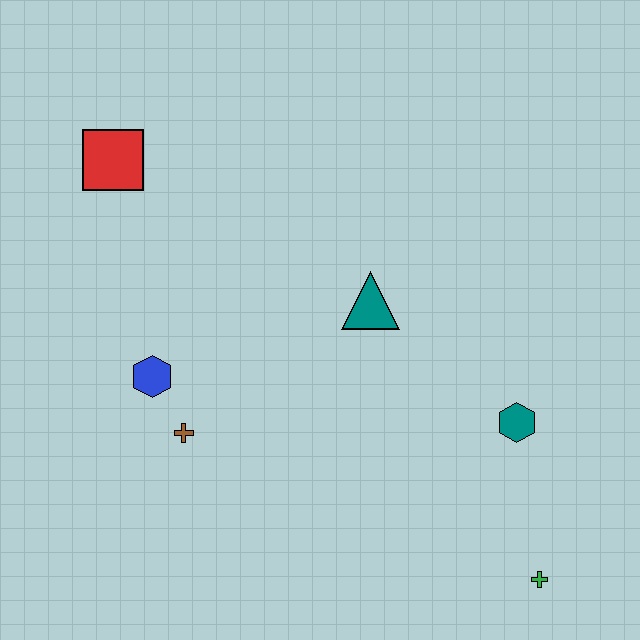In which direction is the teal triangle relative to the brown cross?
The teal triangle is to the right of the brown cross.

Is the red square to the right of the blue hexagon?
No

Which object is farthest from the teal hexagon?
The red square is farthest from the teal hexagon.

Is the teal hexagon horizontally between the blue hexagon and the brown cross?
No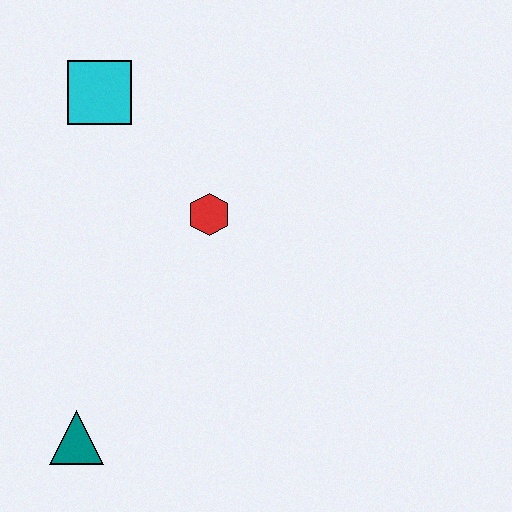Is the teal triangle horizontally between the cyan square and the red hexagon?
No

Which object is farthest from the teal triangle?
The cyan square is farthest from the teal triangle.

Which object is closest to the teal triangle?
The red hexagon is closest to the teal triangle.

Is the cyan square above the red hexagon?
Yes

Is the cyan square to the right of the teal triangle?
Yes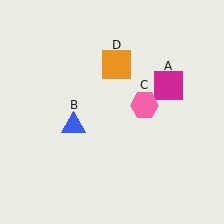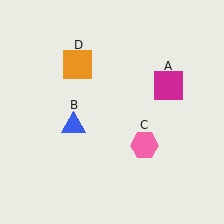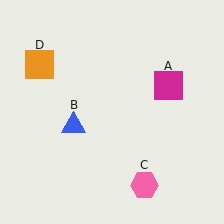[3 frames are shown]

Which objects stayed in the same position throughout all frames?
Magenta square (object A) and blue triangle (object B) remained stationary.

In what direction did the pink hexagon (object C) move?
The pink hexagon (object C) moved down.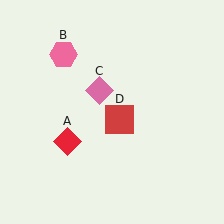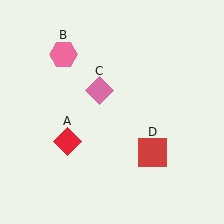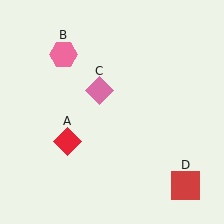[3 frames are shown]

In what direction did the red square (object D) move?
The red square (object D) moved down and to the right.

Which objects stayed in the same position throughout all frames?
Red diamond (object A) and pink hexagon (object B) and pink diamond (object C) remained stationary.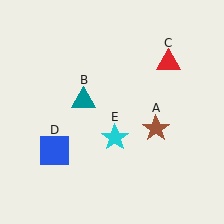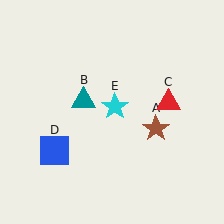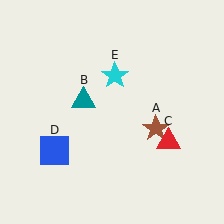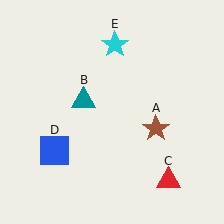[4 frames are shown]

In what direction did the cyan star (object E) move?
The cyan star (object E) moved up.